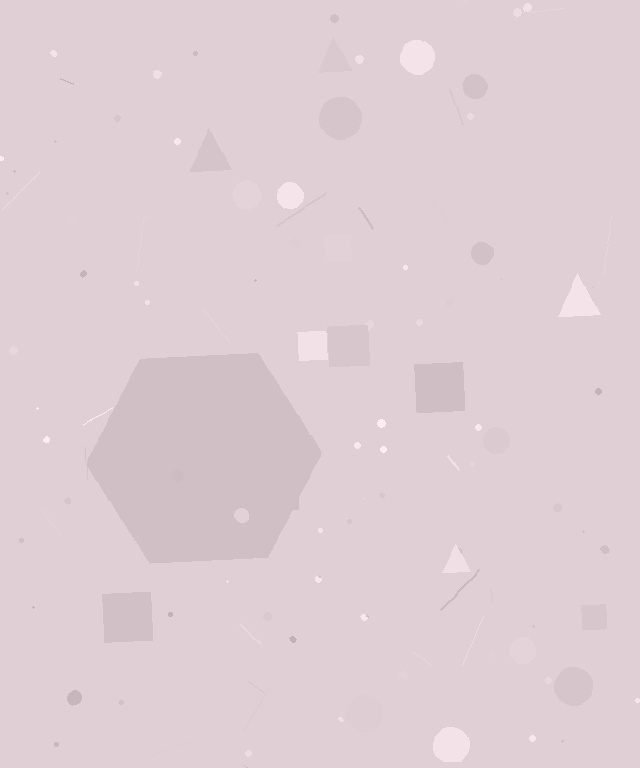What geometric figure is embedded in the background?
A hexagon is embedded in the background.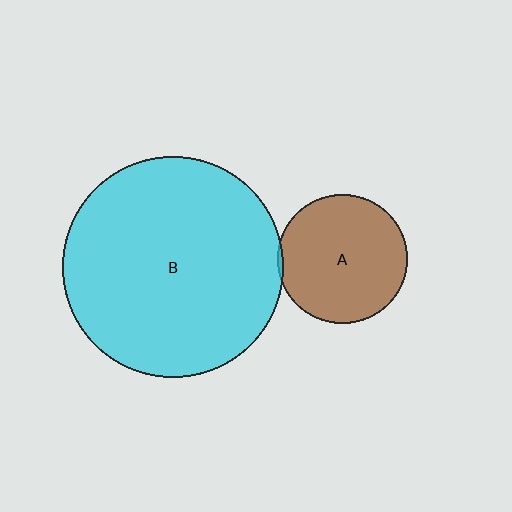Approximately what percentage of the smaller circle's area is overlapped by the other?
Approximately 5%.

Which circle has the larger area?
Circle B (cyan).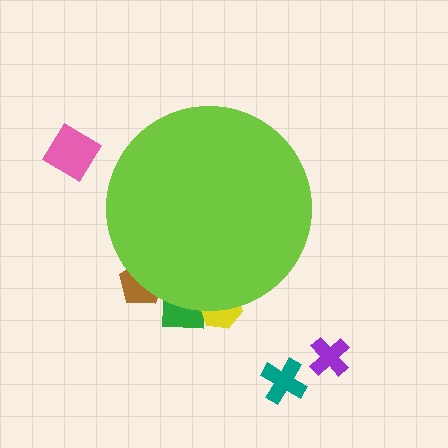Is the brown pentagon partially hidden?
Yes, the brown pentagon is partially hidden behind the lime circle.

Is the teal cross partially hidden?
No, the teal cross is fully visible.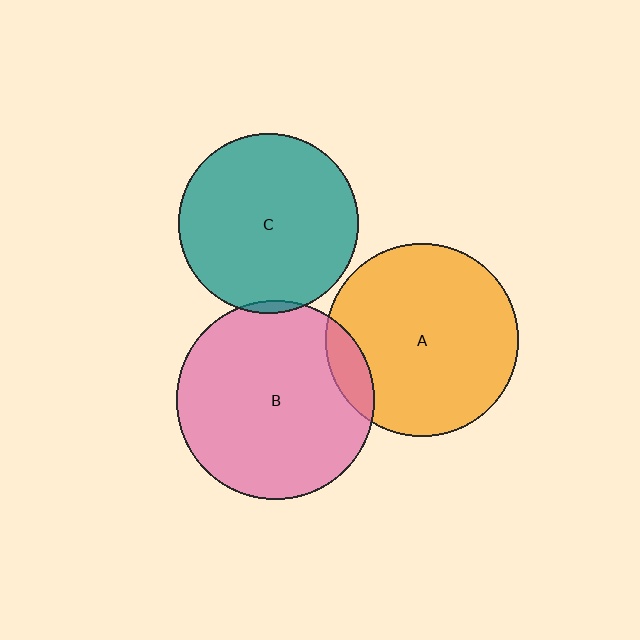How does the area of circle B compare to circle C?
Approximately 1.2 times.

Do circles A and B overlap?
Yes.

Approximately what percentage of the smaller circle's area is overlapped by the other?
Approximately 10%.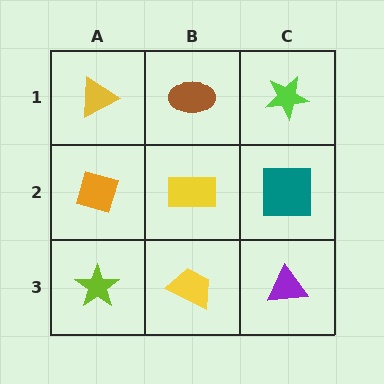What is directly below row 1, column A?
An orange diamond.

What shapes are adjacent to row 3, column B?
A yellow rectangle (row 2, column B), a lime star (row 3, column A), a purple triangle (row 3, column C).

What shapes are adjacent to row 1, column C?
A teal square (row 2, column C), a brown ellipse (row 1, column B).